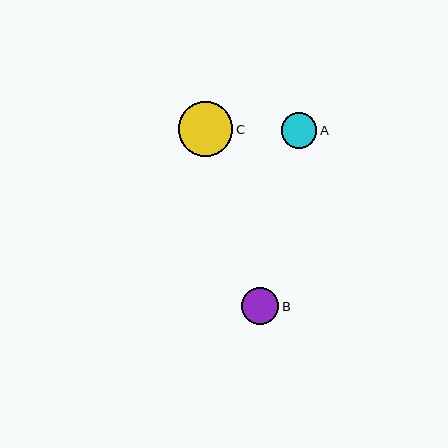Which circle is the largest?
Circle C is the largest with a size of approximately 55 pixels.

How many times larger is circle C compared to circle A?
Circle C is approximately 1.5 times the size of circle A.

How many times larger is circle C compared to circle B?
Circle C is approximately 1.5 times the size of circle B.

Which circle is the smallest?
Circle A is the smallest with a size of approximately 36 pixels.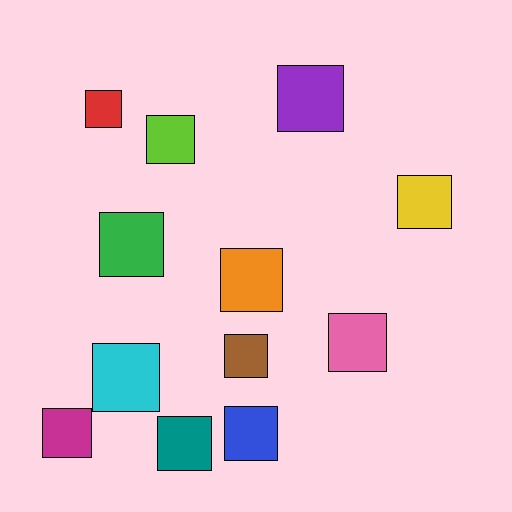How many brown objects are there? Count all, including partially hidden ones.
There is 1 brown object.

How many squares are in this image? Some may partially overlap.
There are 12 squares.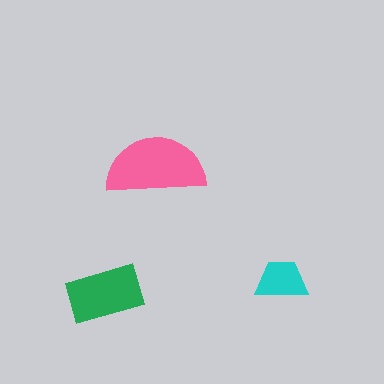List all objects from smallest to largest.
The cyan trapezoid, the green rectangle, the pink semicircle.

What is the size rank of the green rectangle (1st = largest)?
2nd.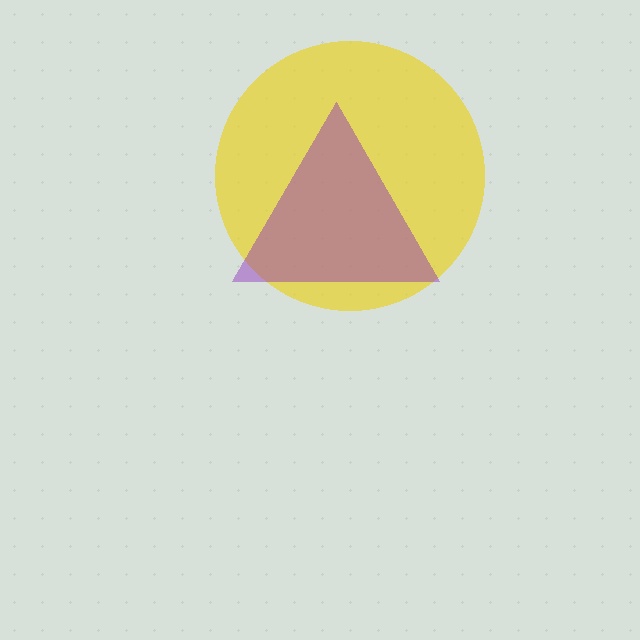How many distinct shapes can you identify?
There are 2 distinct shapes: a yellow circle, a purple triangle.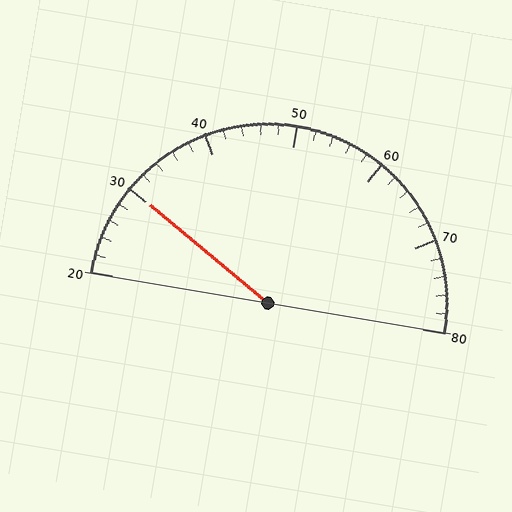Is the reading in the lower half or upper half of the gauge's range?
The reading is in the lower half of the range (20 to 80).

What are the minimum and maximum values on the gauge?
The gauge ranges from 20 to 80.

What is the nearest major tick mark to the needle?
The nearest major tick mark is 30.